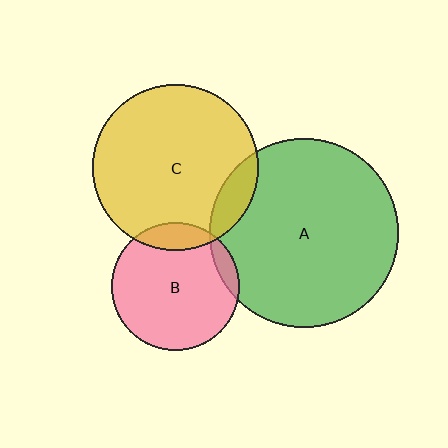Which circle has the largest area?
Circle A (green).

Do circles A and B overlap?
Yes.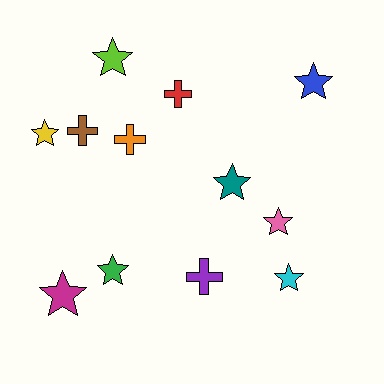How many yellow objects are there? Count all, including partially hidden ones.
There is 1 yellow object.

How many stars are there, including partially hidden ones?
There are 8 stars.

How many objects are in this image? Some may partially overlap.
There are 12 objects.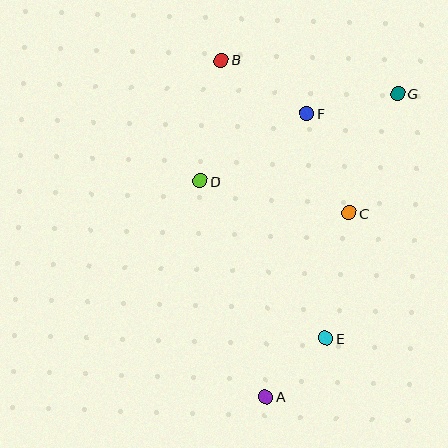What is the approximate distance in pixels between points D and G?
The distance between D and G is approximately 216 pixels.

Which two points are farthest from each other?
Points A and B are farthest from each other.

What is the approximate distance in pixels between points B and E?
The distance between B and E is approximately 297 pixels.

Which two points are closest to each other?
Points A and E are closest to each other.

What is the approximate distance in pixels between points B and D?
The distance between B and D is approximately 123 pixels.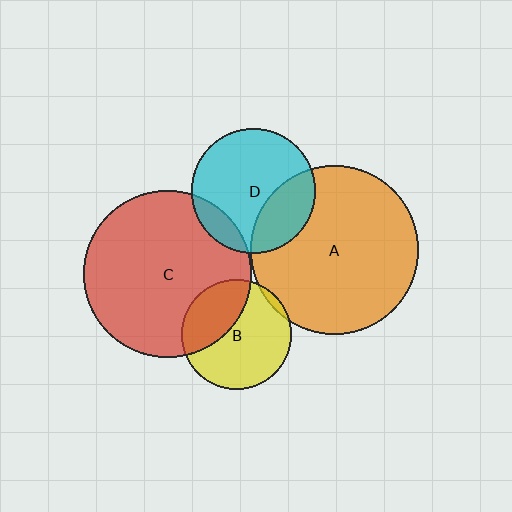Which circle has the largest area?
Circle A (orange).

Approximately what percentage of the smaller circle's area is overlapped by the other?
Approximately 30%.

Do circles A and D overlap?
Yes.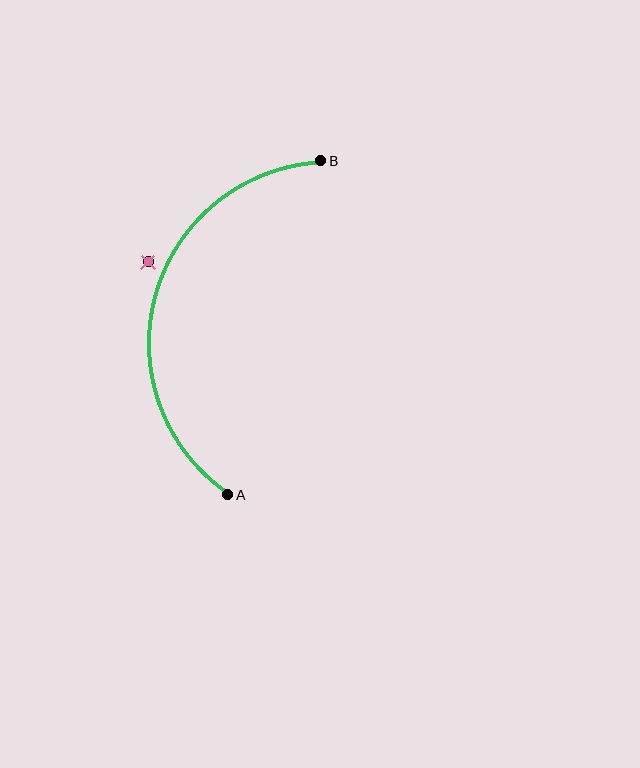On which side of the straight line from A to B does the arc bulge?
The arc bulges to the left of the straight line connecting A and B.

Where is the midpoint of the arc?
The arc midpoint is the point on the curve farthest from the straight line joining A and B. It sits to the left of that line.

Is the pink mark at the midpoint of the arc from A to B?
No — the pink mark does not lie on the arc at all. It sits slightly outside the curve.